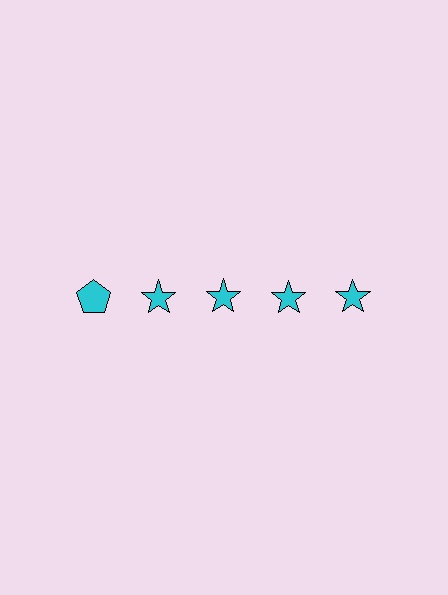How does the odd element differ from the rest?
It has a different shape: pentagon instead of star.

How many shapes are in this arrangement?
There are 5 shapes arranged in a grid pattern.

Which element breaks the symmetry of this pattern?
The cyan pentagon in the top row, leftmost column breaks the symmetry. All other shapes are cyan stars.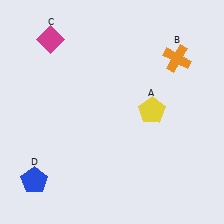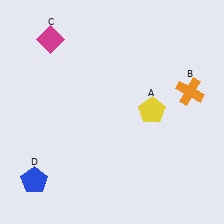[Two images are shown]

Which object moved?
The orange cross (B) moved down.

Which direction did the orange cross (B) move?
The orange cross (B) moved down.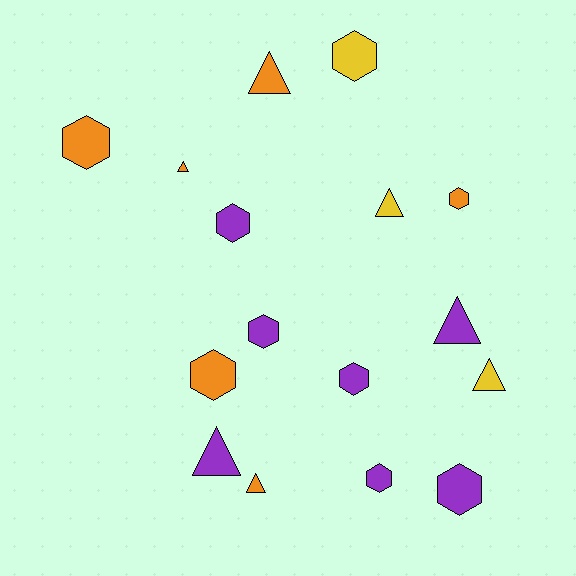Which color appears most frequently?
Purple, with 7 objects.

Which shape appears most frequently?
Hexagon, with 9 objects.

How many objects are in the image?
There are 16 objects.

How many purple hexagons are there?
There are 5 purple hexagons.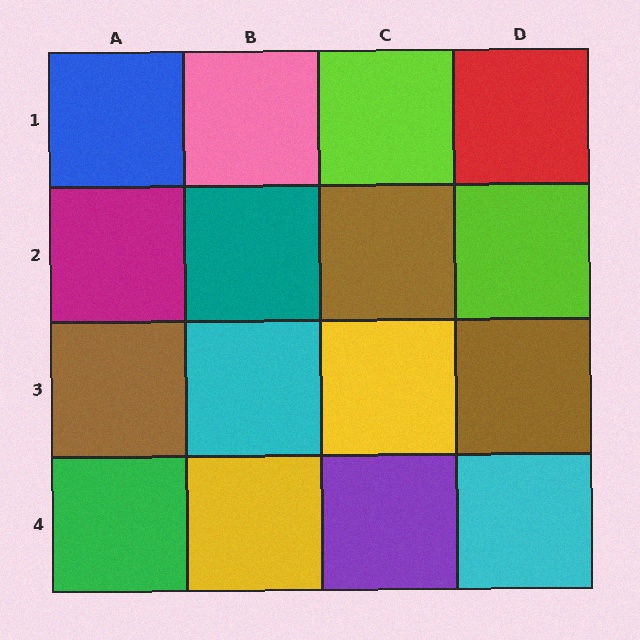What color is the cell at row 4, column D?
Cyan.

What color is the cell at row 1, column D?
Red.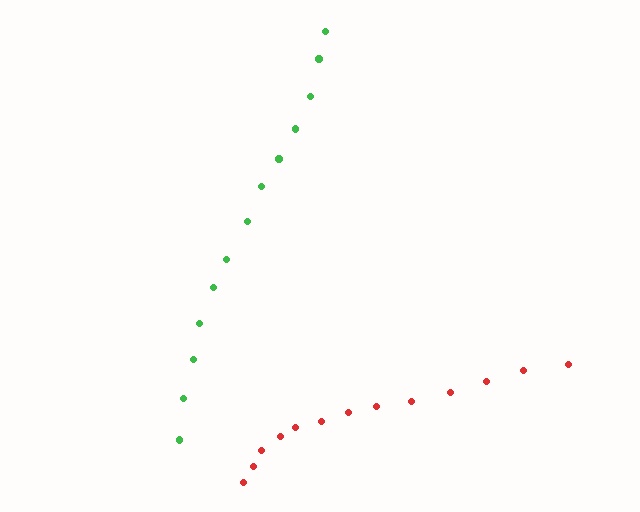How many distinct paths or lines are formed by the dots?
There are 2 distinct paths.